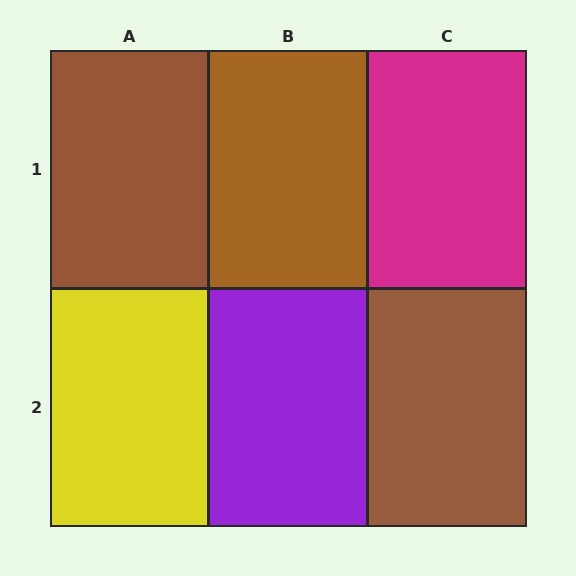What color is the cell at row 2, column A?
Yellow.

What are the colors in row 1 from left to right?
Brown, brown, magenta.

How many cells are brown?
3 cells are brown.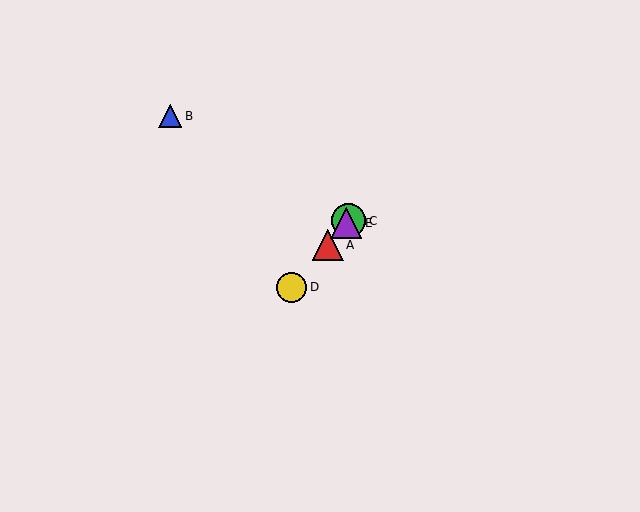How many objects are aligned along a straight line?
4 objects (A, C, D, E) are aligned along a straight line.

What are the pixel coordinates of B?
Object B is at (170, 116).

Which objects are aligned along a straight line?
Objects A, C, D, E are aligned along a straight line.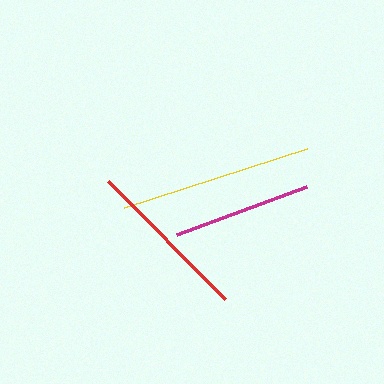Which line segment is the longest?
The yellow line is the longest at approximately 192 pixels.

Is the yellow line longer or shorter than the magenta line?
The yellow line is longer than the magenta line.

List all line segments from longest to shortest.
From longest to shortest: yellow, red, magenta.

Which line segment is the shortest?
The magenta line is the shortest at approximately 138 pixels.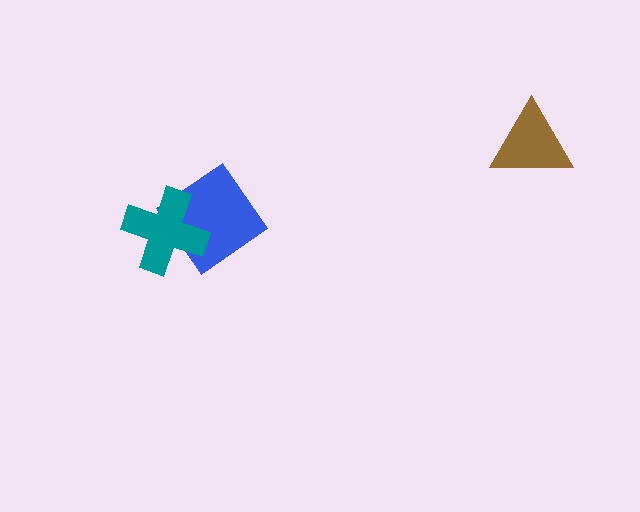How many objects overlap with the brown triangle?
0 objects overlap with the brown triangle.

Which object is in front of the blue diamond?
The teal cross is in front of the blue diamond.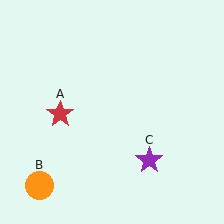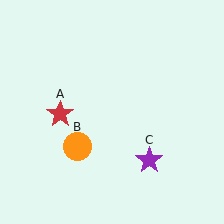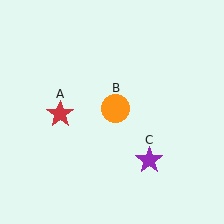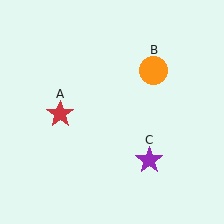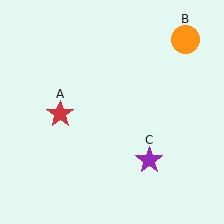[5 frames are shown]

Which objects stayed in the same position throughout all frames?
Red star (object A) and purple star (object C) remained stationary.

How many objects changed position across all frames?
1 object changed position: orange circle (object B).